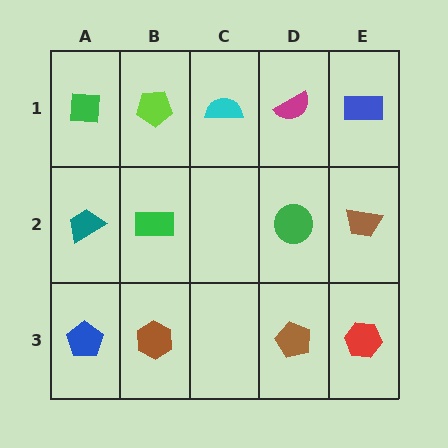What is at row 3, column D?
A brown pentagon.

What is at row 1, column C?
A cyan semicircle.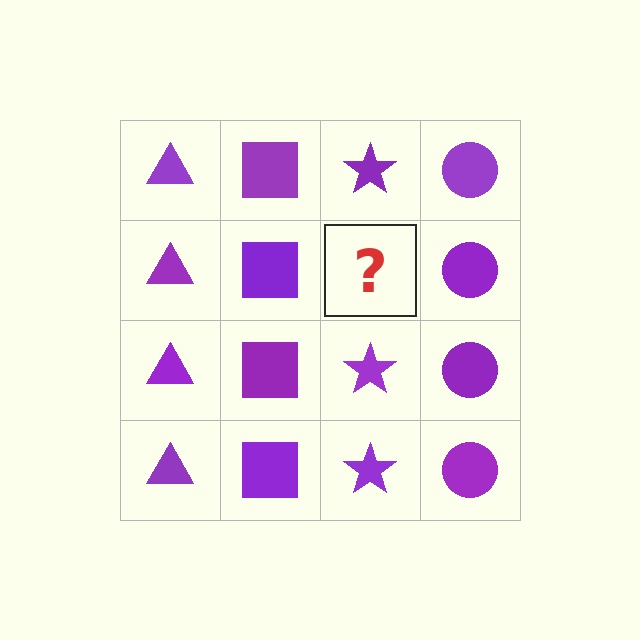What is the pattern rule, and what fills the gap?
The rule is that each column has a consistent shape. The gap should be filled with a purple star.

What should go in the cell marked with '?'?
The missing cell should contain a purple star.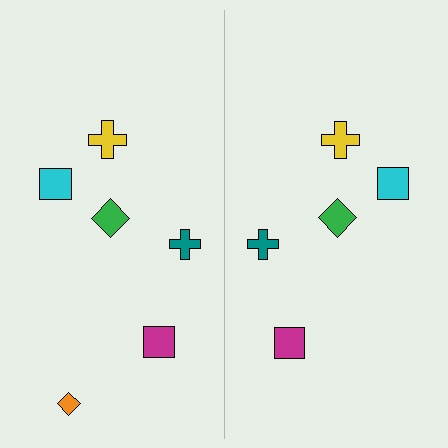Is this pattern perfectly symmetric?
No, the pattern is not perfectly symmetric. A orange diamond is missing from the right side.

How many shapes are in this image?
There are 11 shapes in this image.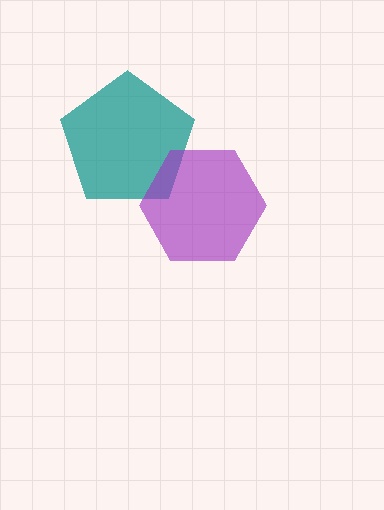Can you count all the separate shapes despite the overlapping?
Yes, there are 2 separate shapes.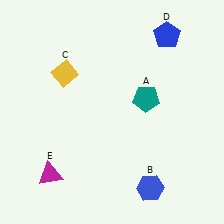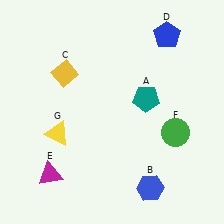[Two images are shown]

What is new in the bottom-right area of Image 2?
A green circle (F) was added in the bottom-right area of Image 2.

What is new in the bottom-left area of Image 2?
A yellow triangle (G) was added in the bottom-left area of Image 2.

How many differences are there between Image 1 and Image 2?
There are 2 differences between the two images.